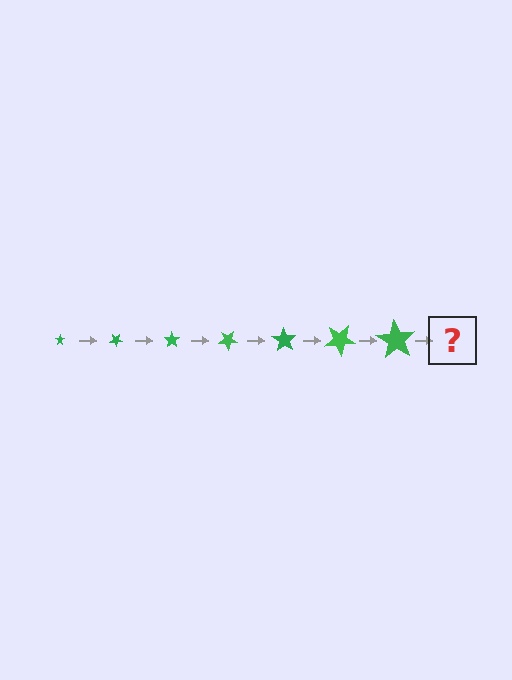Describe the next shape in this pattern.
It should be a star, larger than the previous one and rotated 245 degrees from the start.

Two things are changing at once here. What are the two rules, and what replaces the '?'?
The two rules are that the star grows larger each step and it rotates 35 degrees each step. The '?' should be a star, larger than the previous one and rotated 245 degrees from the start.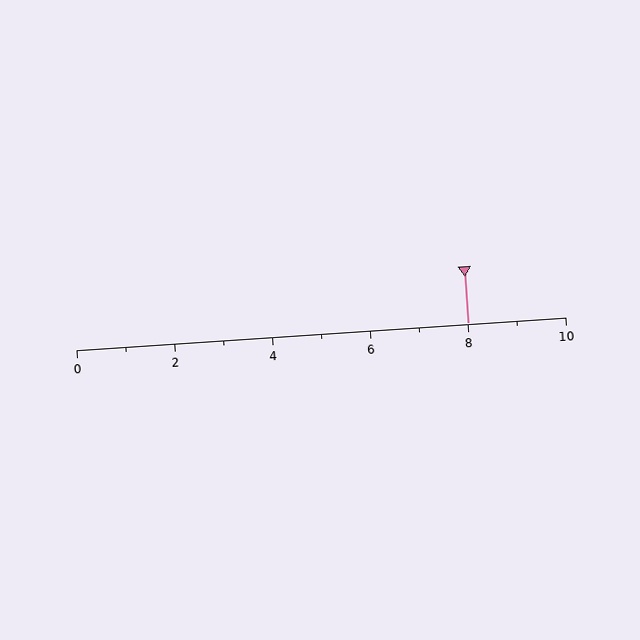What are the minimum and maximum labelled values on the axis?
The axis runs from 0 to 10.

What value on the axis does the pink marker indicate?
The marker indicates approximately 8.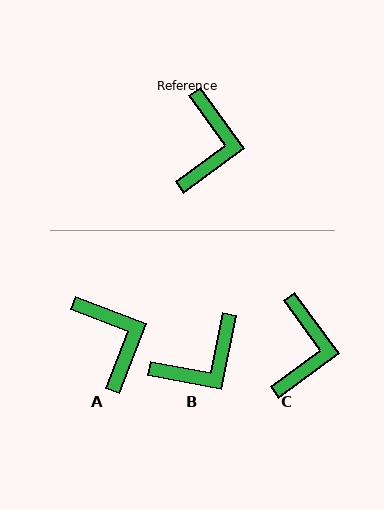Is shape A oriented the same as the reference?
No, it is off by about 33 degrees.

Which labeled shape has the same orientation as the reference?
C.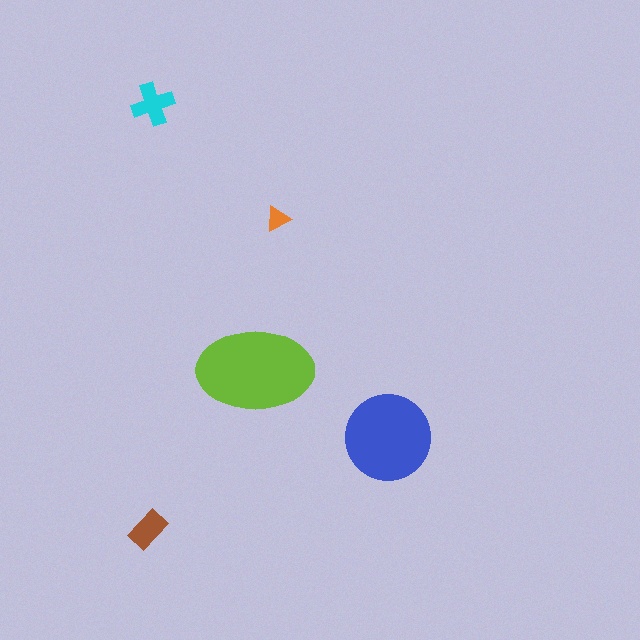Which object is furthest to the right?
The blue circle is rightmost.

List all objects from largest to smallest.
The lime ellipse, the blue circle, the cyan cross, the brown rectangle, the orange triangle.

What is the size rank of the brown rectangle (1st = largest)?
4th.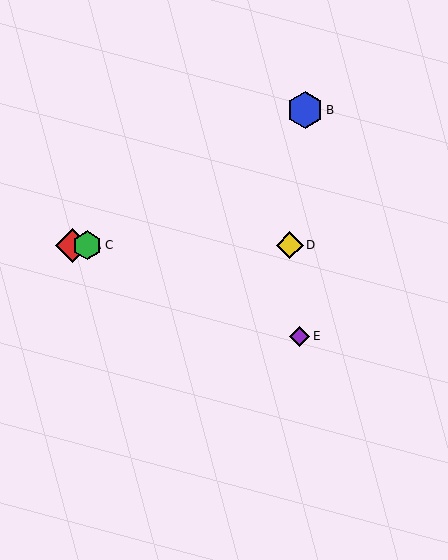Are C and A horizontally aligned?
Yes, both are at y≈245.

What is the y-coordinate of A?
Object A is at y≈245.